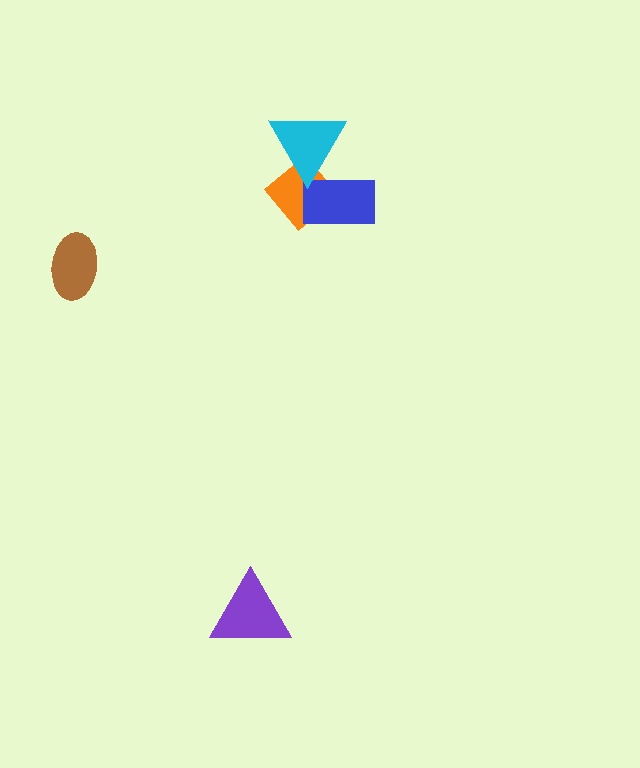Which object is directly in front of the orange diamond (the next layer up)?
The blue rectangle is directly in front of the orange diamond.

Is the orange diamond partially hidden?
Yes, it is partially covered by another shape.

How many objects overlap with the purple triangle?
0 objects overlap with the purple triangle.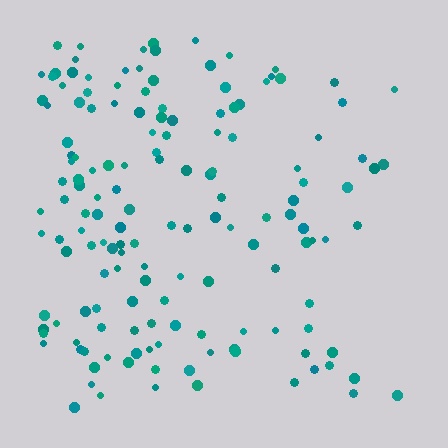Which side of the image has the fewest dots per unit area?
The right.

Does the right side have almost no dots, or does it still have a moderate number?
Still a moderate number, just noticeably fewer than the left.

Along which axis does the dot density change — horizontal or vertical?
Horizontal.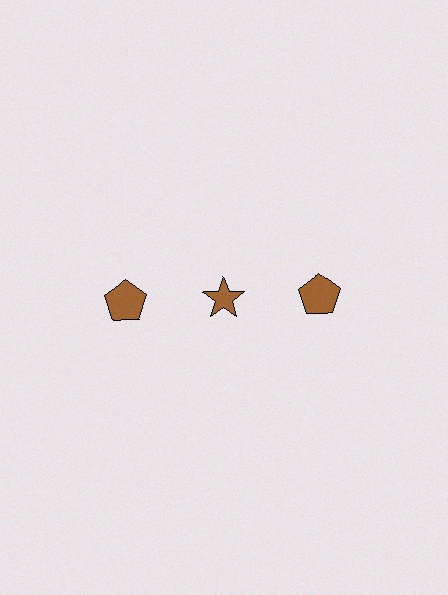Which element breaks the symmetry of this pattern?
The brown star in the top row, second from left column breaks the symmetry. All other shapes are brown pentagons.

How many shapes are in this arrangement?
There are 3 shapes arranged in a grid pattern.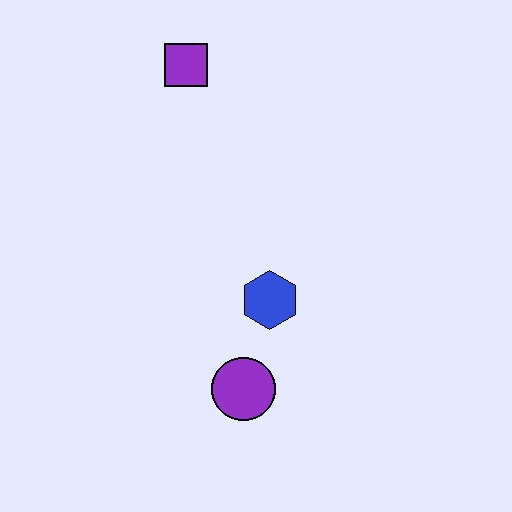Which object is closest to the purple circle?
The blue hexagon is closest to the purple circle.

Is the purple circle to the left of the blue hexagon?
Yes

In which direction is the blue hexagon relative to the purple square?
The blue hexagon is below the purple square.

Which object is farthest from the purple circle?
The purple square is farthest from the purple circle.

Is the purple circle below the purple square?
Yes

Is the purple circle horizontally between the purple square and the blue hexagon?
Yes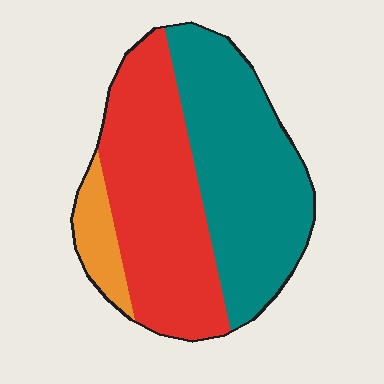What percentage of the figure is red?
Red covers around 45% of the figure.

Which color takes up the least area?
Orange, at roughly 10%.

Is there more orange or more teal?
Teal.